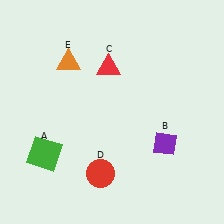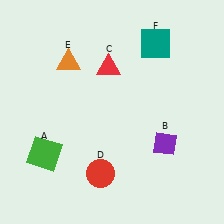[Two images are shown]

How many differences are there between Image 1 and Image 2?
There is 1 difference between the two images.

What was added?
A teal square (F) was added in Image 2.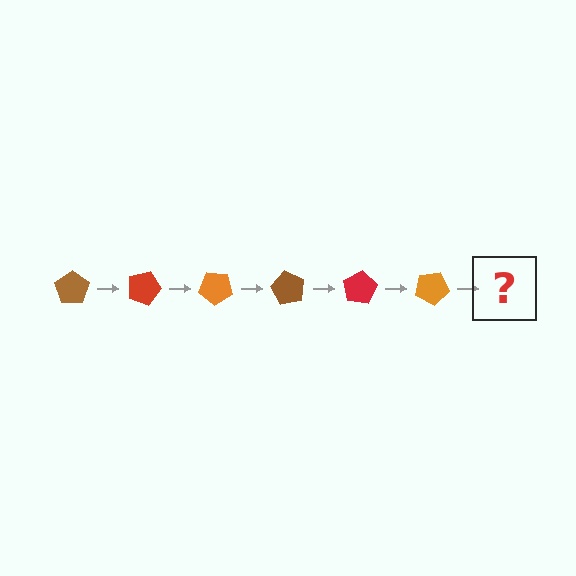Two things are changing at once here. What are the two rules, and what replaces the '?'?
The two rules are that it rotates 20 degrees each step and the color cycles through brown, red, and orange. The '?' should be a brown pentagon, rotated 120 degrees from the start.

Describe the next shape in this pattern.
It should be a brown pentagon, rotated 120 degrees from the start.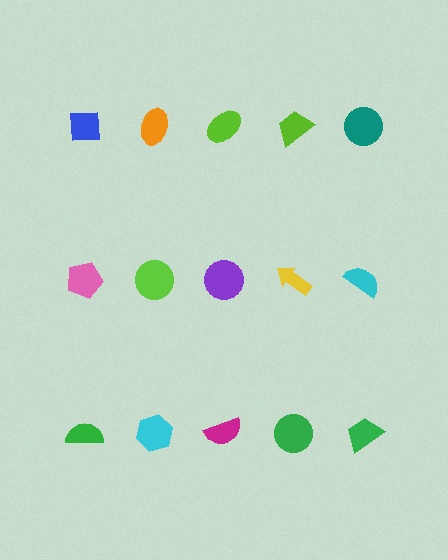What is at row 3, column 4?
A green circle.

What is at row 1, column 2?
An orange ellipse.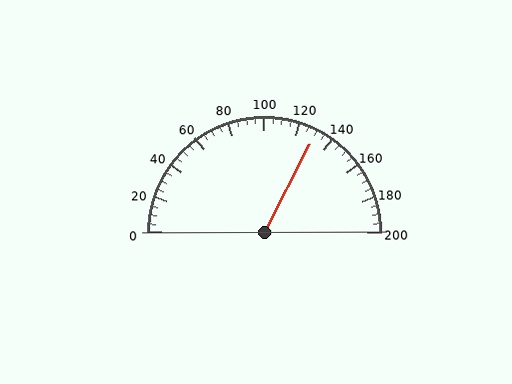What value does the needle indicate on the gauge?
The needle indicates approximately 130.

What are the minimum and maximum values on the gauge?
The gauge ranges from 0 to 200.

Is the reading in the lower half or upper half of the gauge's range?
The reading is in the upper half of the range (0 to 200).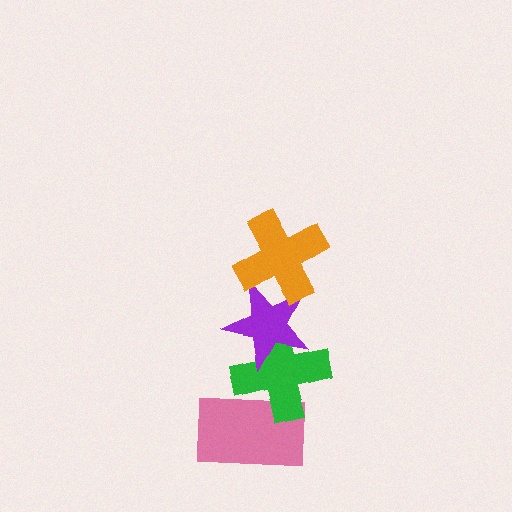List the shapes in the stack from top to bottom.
From top to bottom: the orange cross, the purple star, the green cross, the pink rectangle.